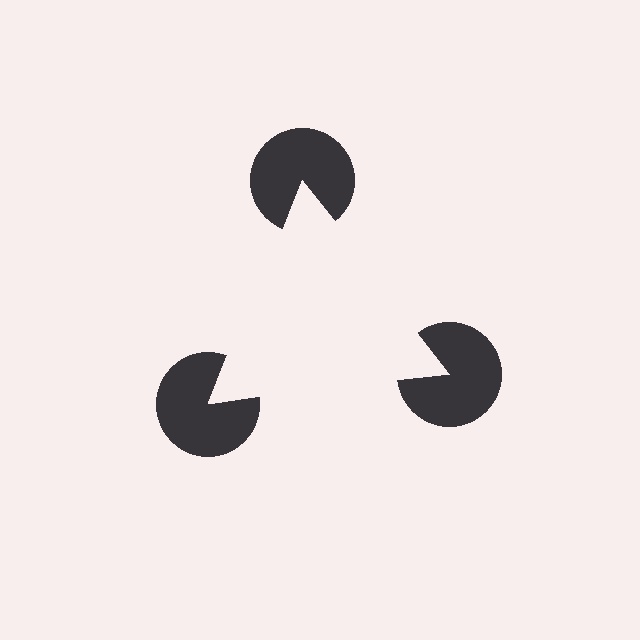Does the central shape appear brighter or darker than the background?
It typically appears slightly brighter than the background, even though no actual brightness change is drawn.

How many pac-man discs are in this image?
There are 3 — one at each vertex of the illusory triangle.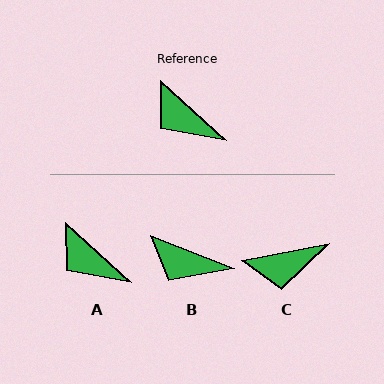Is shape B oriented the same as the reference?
No, it is off by about 21 degrees.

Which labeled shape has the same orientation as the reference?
A.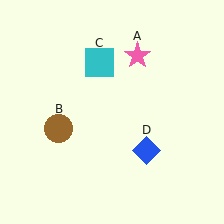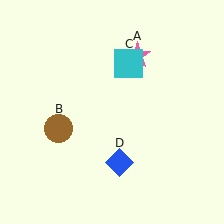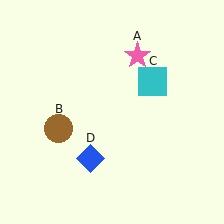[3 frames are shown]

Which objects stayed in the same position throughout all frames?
Pink star (object A) and brown circle (object B) remained stationary.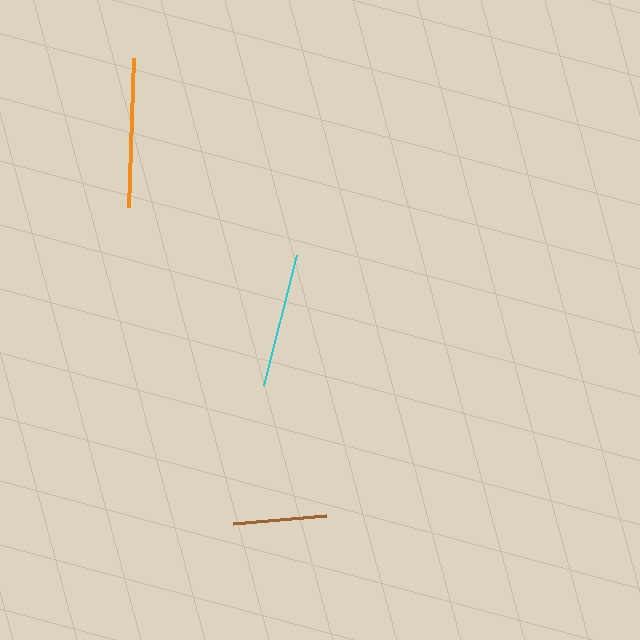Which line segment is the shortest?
The brown line is the shortest at approximately 93 pixels.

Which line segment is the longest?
The orange line is the longest at approximately 149 pixels.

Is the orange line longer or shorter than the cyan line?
The orange line is longer than the cyan line.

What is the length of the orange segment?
The orange segment is approximately 149 pixels long.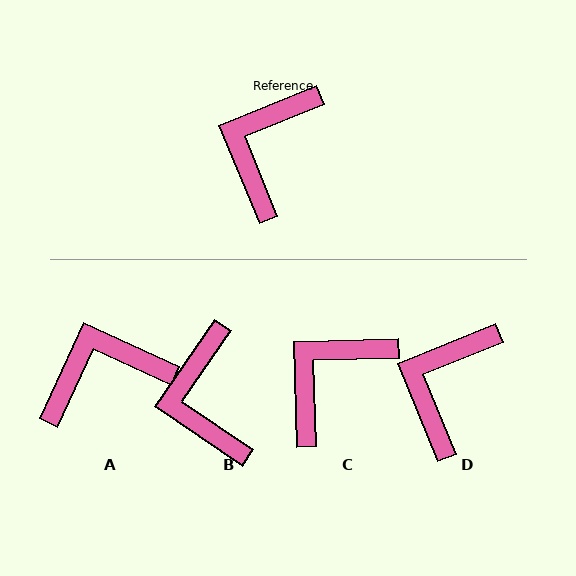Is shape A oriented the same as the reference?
No, it is off by about 47 degrees.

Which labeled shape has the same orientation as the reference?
D.